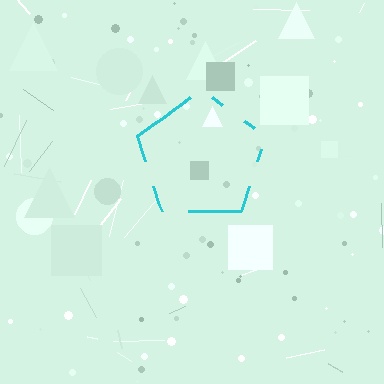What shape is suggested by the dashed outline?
The dashed outline suggests a pentagon.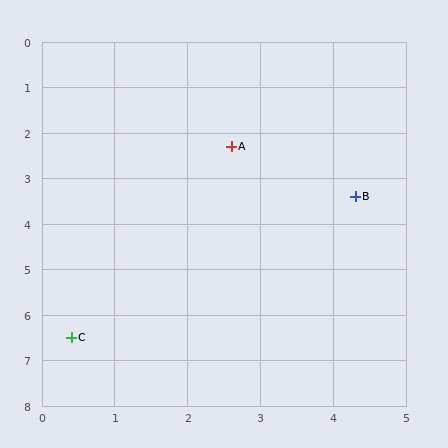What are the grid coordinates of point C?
Point C is at approximately (0.4, 6.5).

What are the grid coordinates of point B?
Point B is at approximately (4.3, 3.4).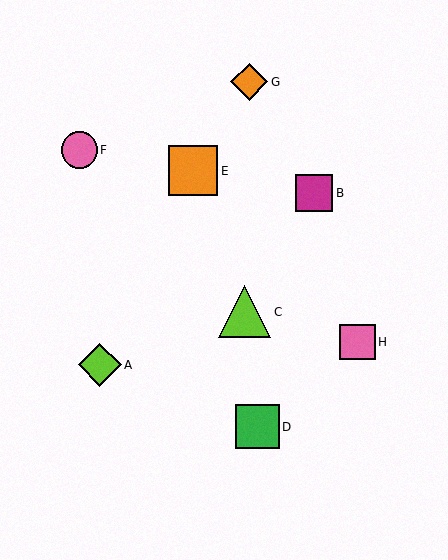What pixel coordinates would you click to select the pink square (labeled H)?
Click at (357, 342) to select the pink square H.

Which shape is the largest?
The lime triangle (labeled C) is the largest.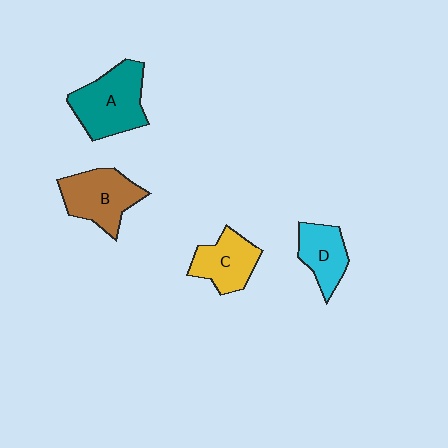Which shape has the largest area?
Shape A (teal).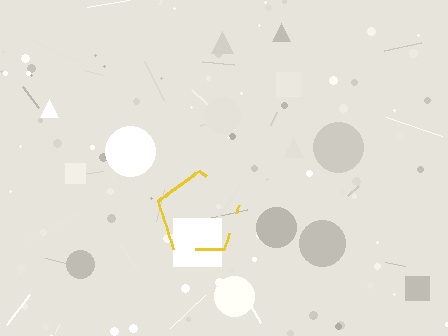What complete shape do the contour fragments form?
The contour fragments form a pentagon.